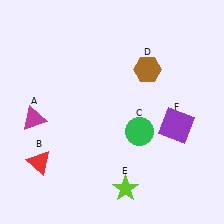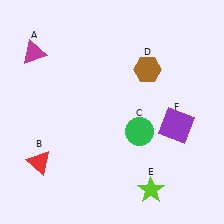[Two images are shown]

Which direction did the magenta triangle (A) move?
The magenta triangle (A) moved up.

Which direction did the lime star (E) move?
The lime star (E) moved right.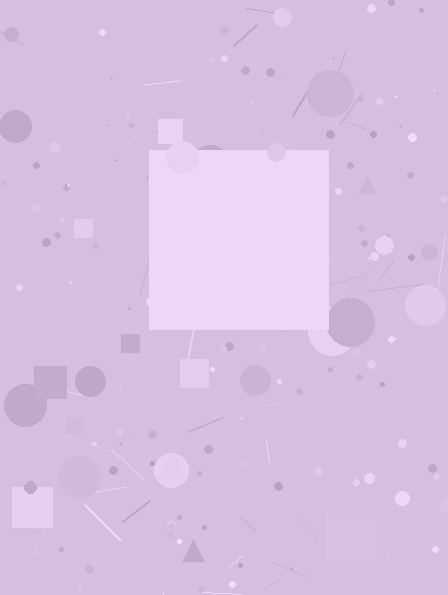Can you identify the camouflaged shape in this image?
The camouflaged shape is a square.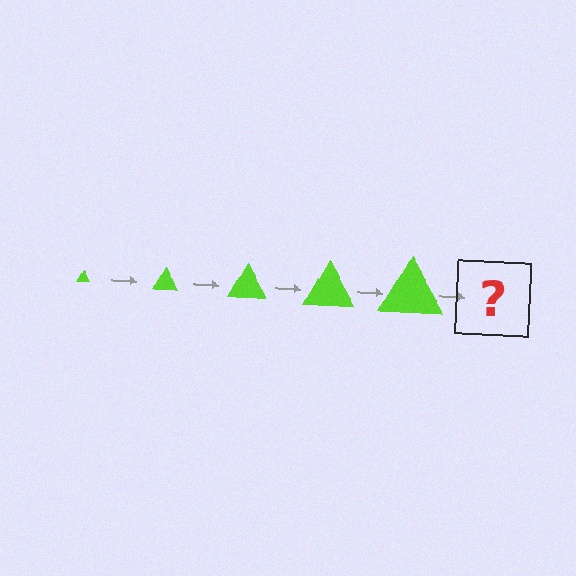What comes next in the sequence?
The next element should be a lime triangle, larger than the previous one.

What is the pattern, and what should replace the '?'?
The pattern is that the triangle gets progressively larger each step. The '?' should be a lime triangle, larger than the previous one.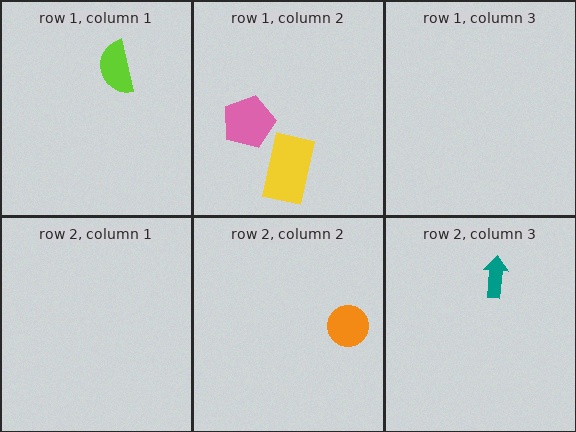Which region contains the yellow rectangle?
The row 1, column 2 region.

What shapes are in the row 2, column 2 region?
The orange circle.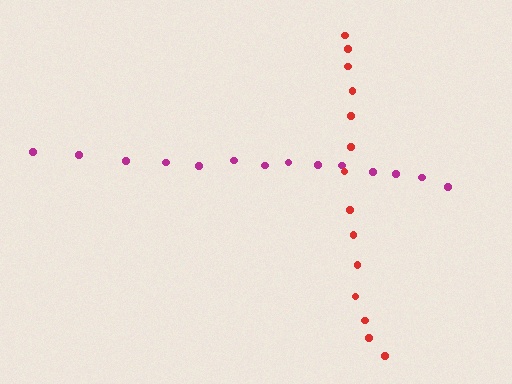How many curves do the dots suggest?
There are 2 distinct paths.